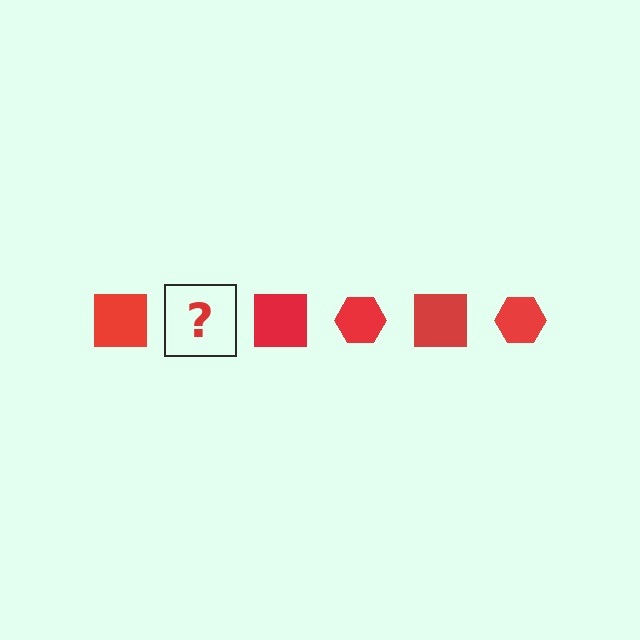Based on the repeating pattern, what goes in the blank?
The blank should be a red hexagon.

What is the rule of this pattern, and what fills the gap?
The rule is that the pattern cycles through square, hexagon shapes in red. The gap should be filled with a red hexagon.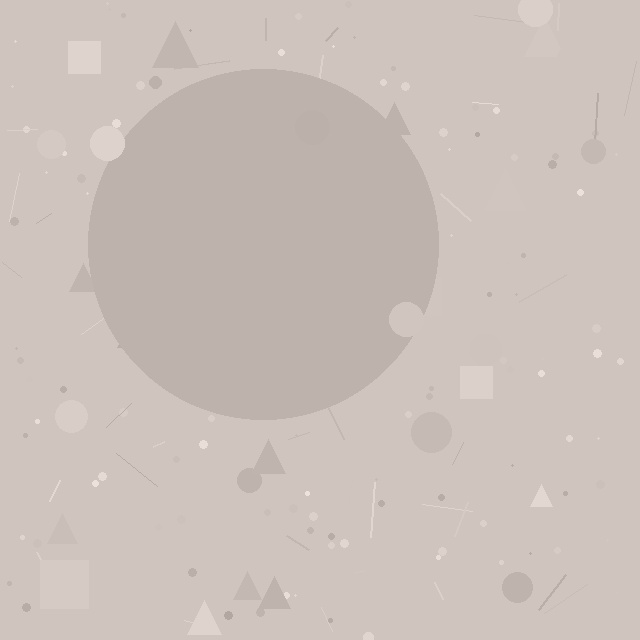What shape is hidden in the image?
A circle is hidden in the image.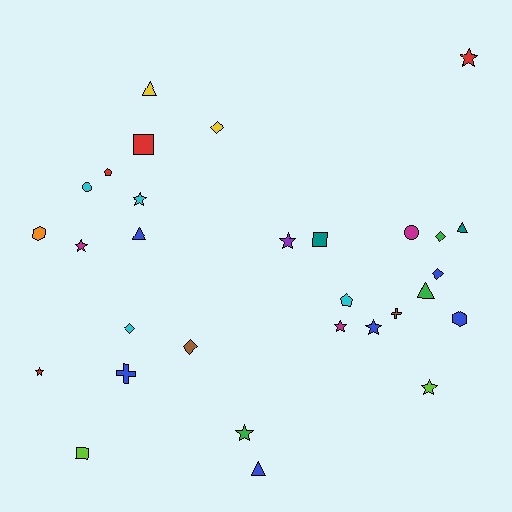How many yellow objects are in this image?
There are 2 yellow objects.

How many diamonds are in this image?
There are 5 diamonds.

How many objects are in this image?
There are 30 objects.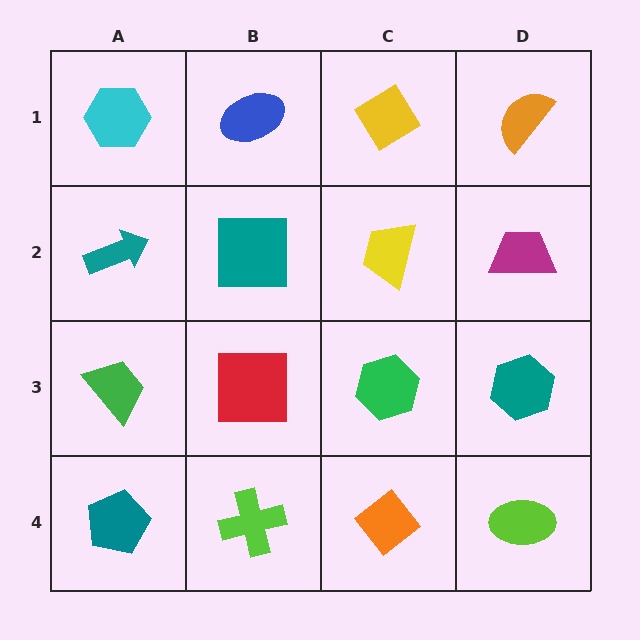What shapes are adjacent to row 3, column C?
A yellow trapezoid (row 2, column C), an orange diamond (row 4, column C), a red square (row 3, column B), a teal hexagon (row 3, column D).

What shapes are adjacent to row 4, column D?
A teal hexagon (row 3, column D), an orange diamond (row 4, column C).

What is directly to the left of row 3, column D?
A green hexagon.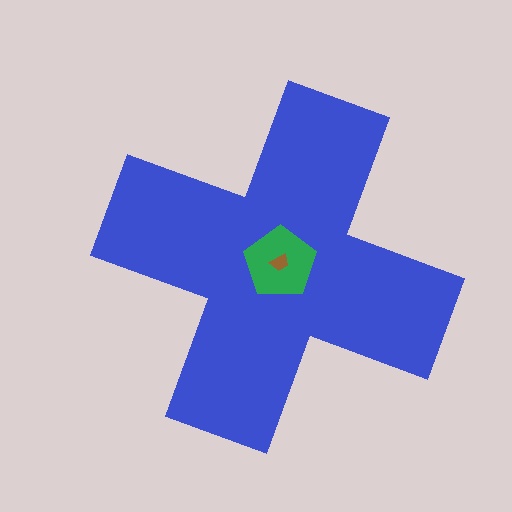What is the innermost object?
The brown trapezoid.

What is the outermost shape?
The blue cross.